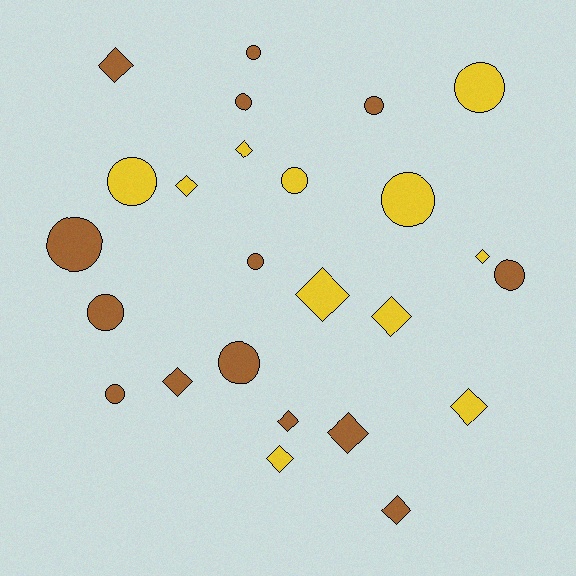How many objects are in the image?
There are 25 objects.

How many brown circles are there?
There are 9 brown circles.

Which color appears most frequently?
Brown, with 14 objects.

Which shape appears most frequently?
Circle, with 13 objects.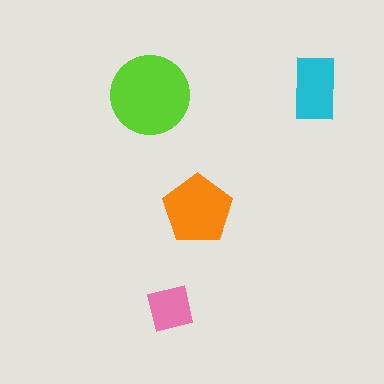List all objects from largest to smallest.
The lime circle, the orange pentagon, the cyan rectangle, the pink square.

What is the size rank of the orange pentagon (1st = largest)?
2nd.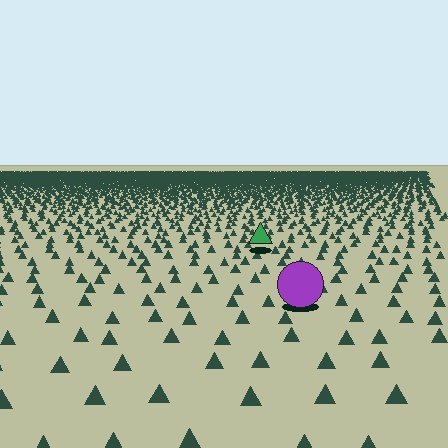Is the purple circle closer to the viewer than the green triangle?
Yes. The purple circle is closer — you can tell from the texture gradient: the ground texture is coarser near it.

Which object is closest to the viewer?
The purple circle is closest. The texture marks near it are larger and more spread out.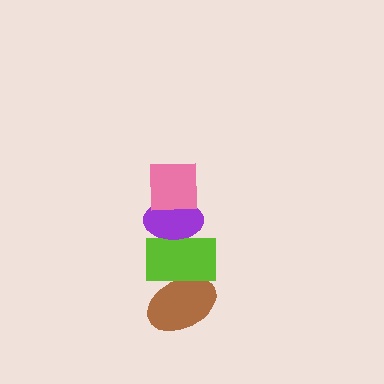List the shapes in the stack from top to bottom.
From top to bottom: the pink square, the purple ellipse, the lime rectangle, the brown ellipse.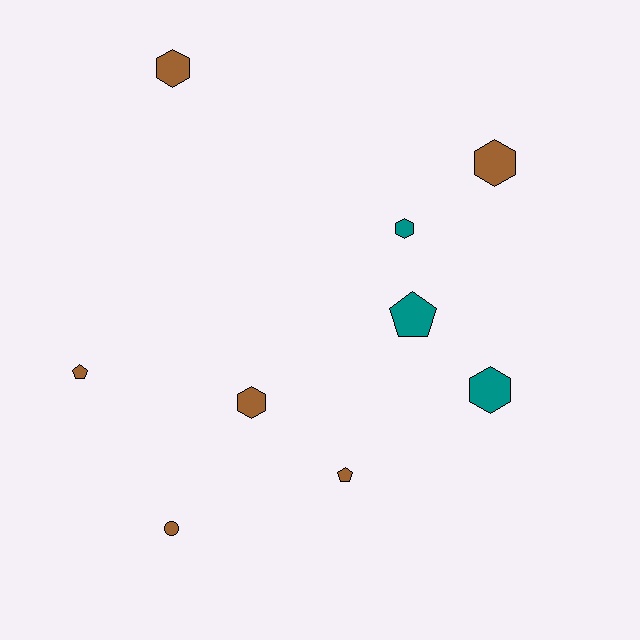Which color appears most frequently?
Brown, with 6 objects.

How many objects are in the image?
There are 9 objects.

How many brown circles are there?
There is 1 brown circle.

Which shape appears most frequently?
Hexagon, with 5 objects.